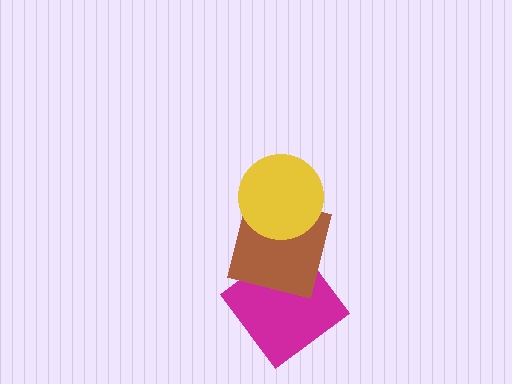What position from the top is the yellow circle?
The yellow circle is 1st from the top.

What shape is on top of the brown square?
The yellow circle is on top of the brown square.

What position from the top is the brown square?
The brown square is 2nd from the top.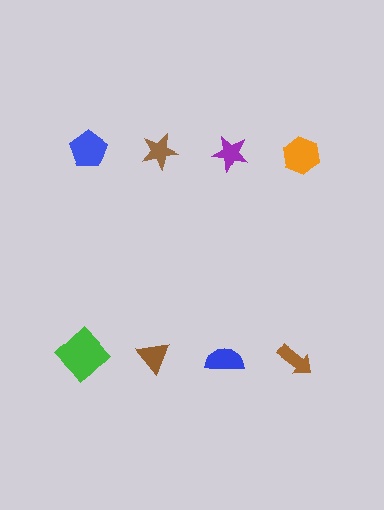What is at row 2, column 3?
A blue semicircle.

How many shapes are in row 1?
4 shapes.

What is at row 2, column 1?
A green diamond.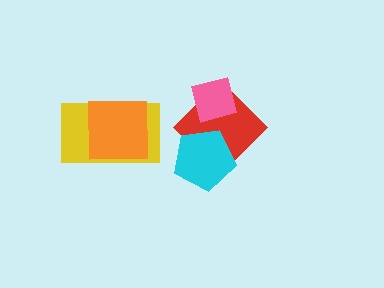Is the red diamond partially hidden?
Yes, it is partially covered by another shape.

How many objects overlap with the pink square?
1 object overlaps with the pink square.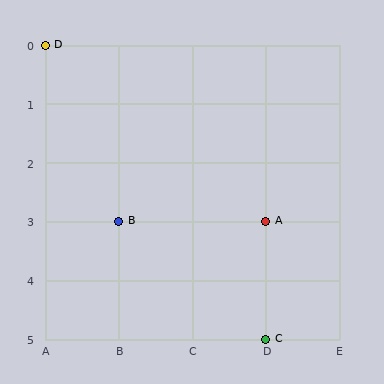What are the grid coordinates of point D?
Point D is at grid coordinates (A, 0).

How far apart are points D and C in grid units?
Points D and C are 3 columns and 5 rows apart (about 5.8 grid units diagonally).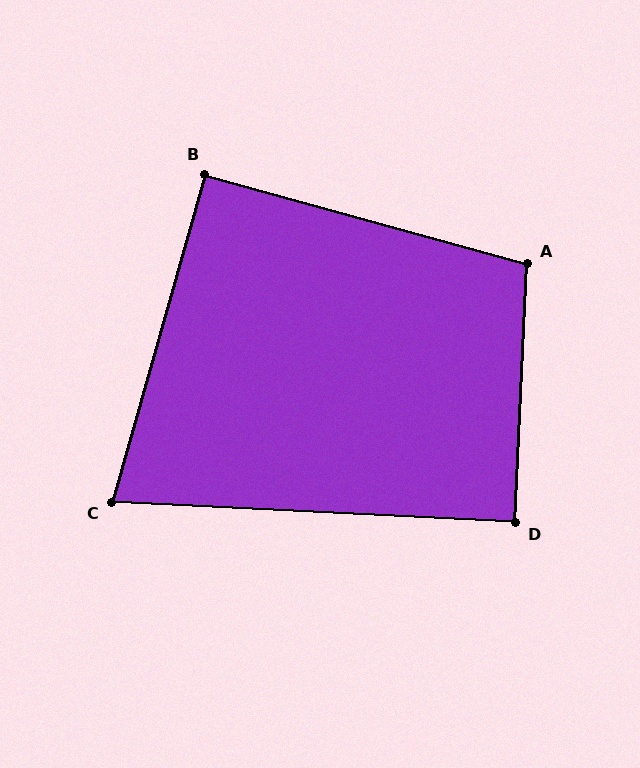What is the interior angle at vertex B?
Approximately 90 degrees (approximately right).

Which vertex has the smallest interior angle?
C, at approximately 77 degrees.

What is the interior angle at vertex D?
Approximately 90 degrees (approximately right).